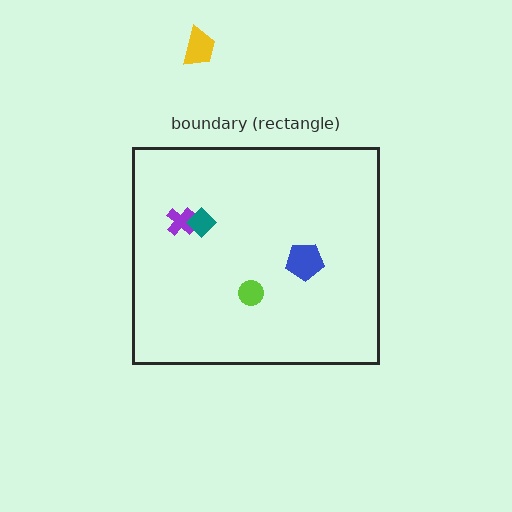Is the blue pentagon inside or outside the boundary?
Inside.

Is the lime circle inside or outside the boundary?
Inside.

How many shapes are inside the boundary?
4 inside, 1 outside.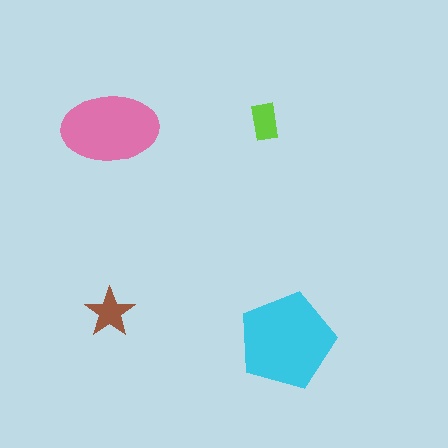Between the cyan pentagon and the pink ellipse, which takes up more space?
The cyan pentagon.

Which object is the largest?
The cyan pentagon.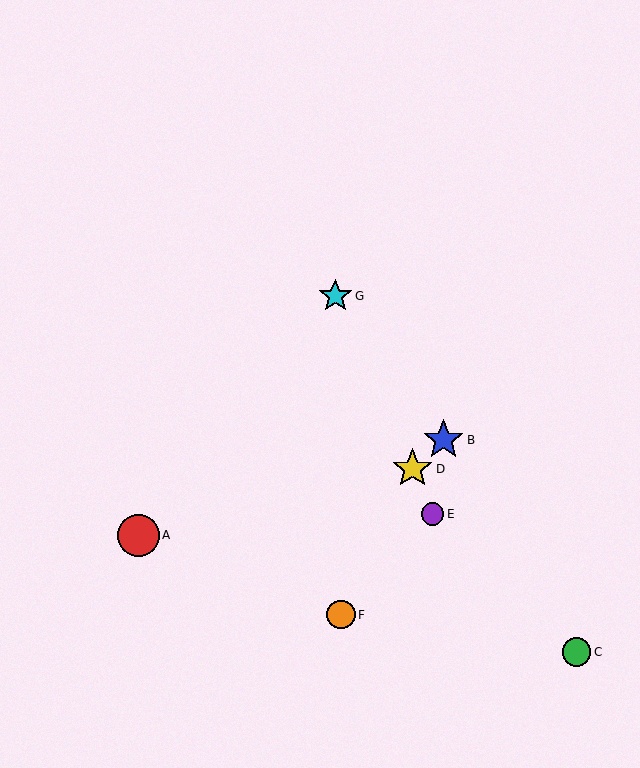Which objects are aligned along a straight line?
Objects D, E, G are aligned along a straight line.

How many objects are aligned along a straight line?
3 objects (D, E, G) are aligned along a straight line.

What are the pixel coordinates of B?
Object B is at (444, 440).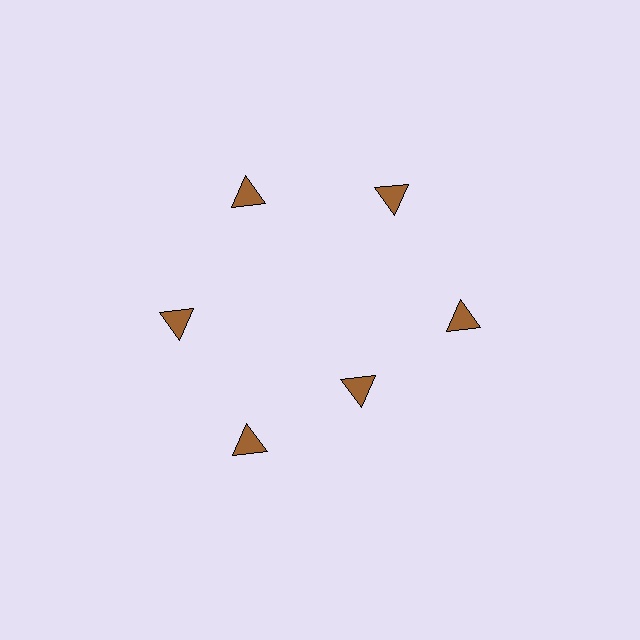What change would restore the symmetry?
The symmetry would be restored by moving it outward, back onto the ring so that all 6 triangles sit at equal angles and equal distance from the center.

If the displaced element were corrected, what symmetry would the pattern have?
It would have 6-fold rotational symmetry — the pattern would map onto itself every 60 degrees.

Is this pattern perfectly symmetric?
No. The 6 brown triangles are arranged in a ring, but one element near the 5 o'clock position is pulled inward toward the center, breaking the 6-fold rotational symmetry.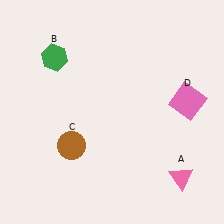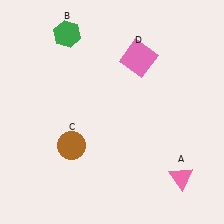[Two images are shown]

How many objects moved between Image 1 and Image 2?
2 objects moved between the two images.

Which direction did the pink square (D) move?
The pink square (D) moved left.